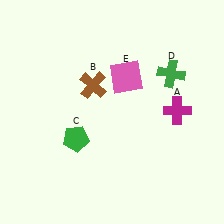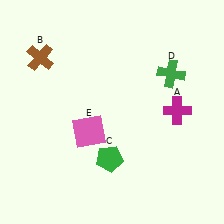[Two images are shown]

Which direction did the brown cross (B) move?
The brown cross (B) moved left.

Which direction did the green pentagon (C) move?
The green pentagon (C) moved right.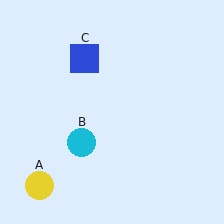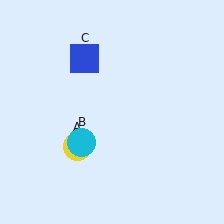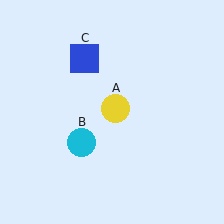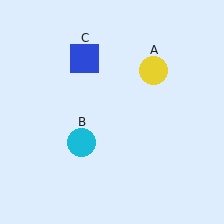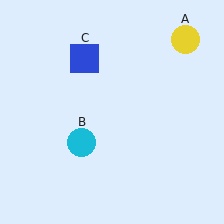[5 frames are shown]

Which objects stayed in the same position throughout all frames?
Cyan circle (object B) and blue square (object C) remained stationary.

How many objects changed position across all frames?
1 object changed position: yellow circle (object A).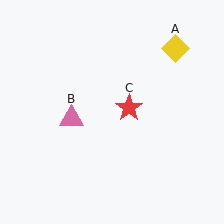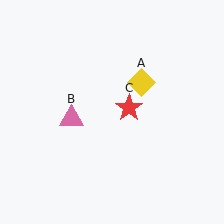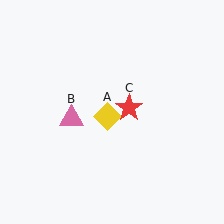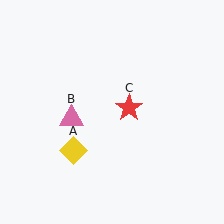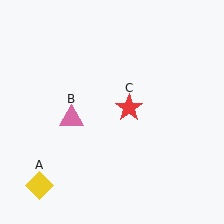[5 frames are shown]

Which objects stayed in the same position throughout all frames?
Pink triangle (object B) and red star (object C) remained stationary.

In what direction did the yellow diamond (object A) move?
The yellow diamond (object A) moved down and to the left.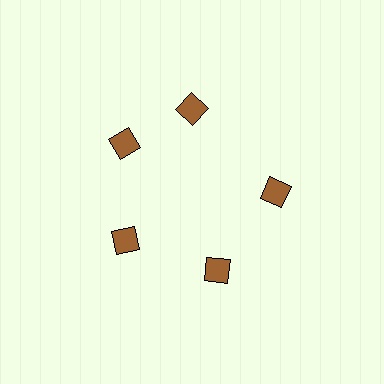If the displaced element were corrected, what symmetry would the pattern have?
It would have 5-fold rotational symmetry — the pattern would map onto itself every 72 degrees.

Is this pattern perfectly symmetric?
No. The 5 brown diamonds are arranged in a ring, but one element near the 1 o'clock position is rotated out of alignment along the ring, breaking the 5-fold rotational symmetry.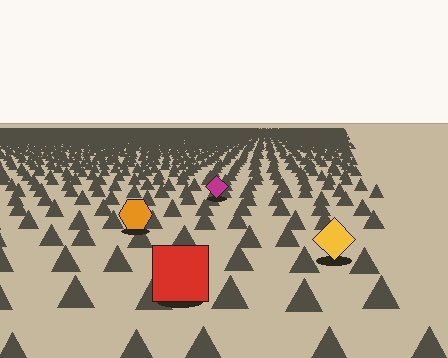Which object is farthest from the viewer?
The magenta diamond is farthest from the viewer. It appears smaller and the ground texture around it is denser.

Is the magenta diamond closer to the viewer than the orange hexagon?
No. The orange hexagon is closer — you can tell from the texture gradient: the ground texture is coarser near it.